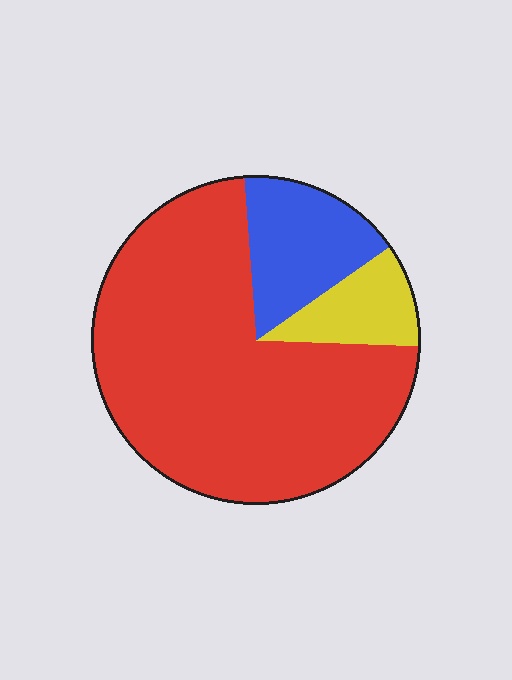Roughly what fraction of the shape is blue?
Blue covers roughly 15% of the shape.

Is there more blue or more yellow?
Blue.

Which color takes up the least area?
Yellow, at roughly 10%.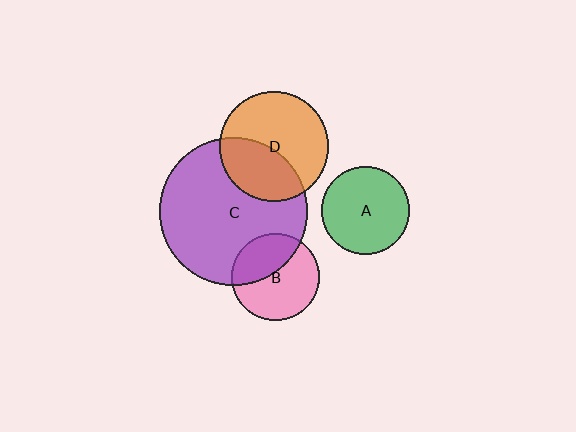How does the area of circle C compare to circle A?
Approximately 2.8 times.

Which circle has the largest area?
Circle C (purple).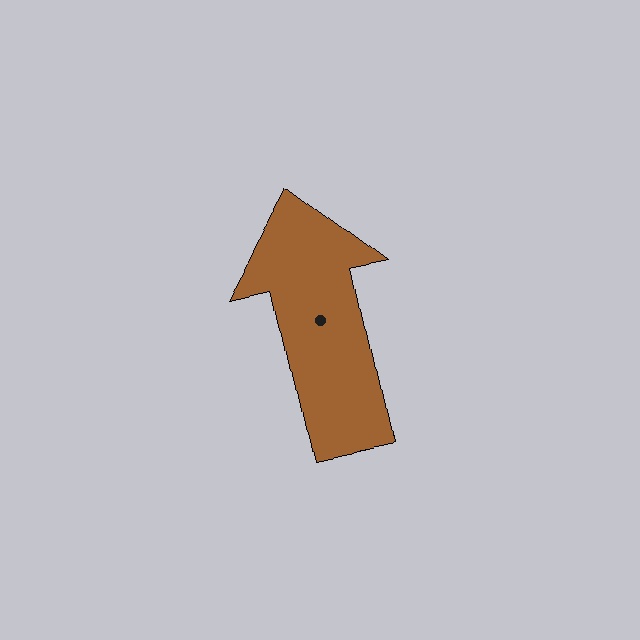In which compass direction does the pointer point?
North.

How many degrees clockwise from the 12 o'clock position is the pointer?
Approximately 348 degrees.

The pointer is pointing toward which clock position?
Roughly 12 o'clock.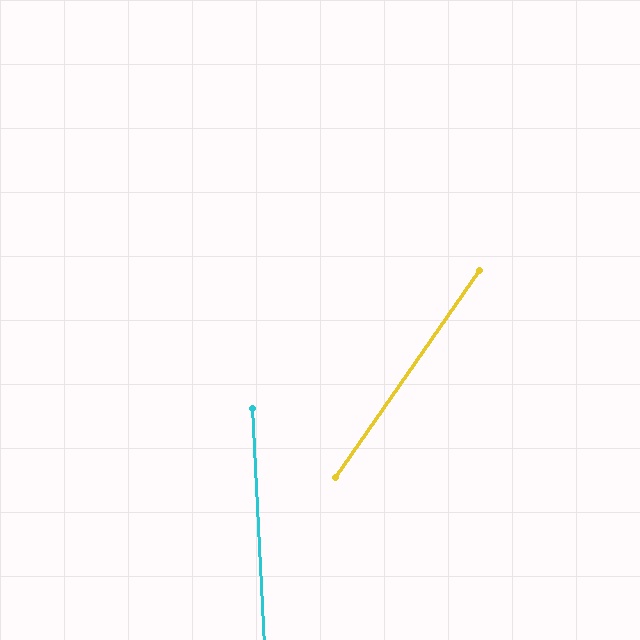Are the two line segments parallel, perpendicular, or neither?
Neither parallel nor perpendicular — they differ by about 38°.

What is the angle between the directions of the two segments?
Approximately 38 degrees.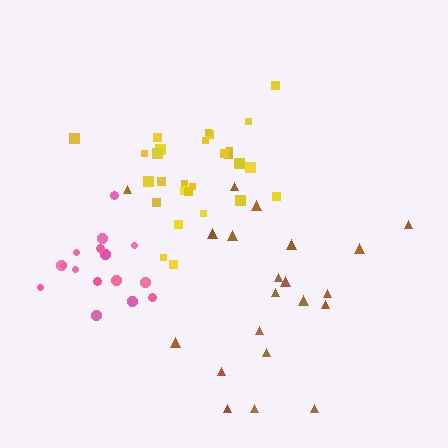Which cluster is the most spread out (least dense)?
Brown.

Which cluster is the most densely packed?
Pink.